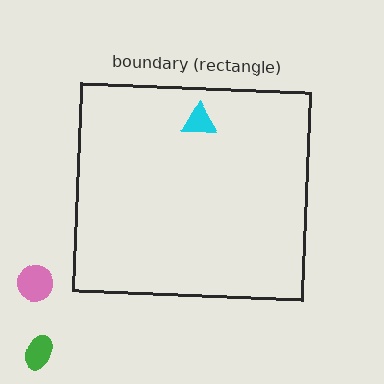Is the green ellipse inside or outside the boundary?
Outside.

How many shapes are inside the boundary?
1 inside, 2 outside.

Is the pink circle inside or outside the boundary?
Outside.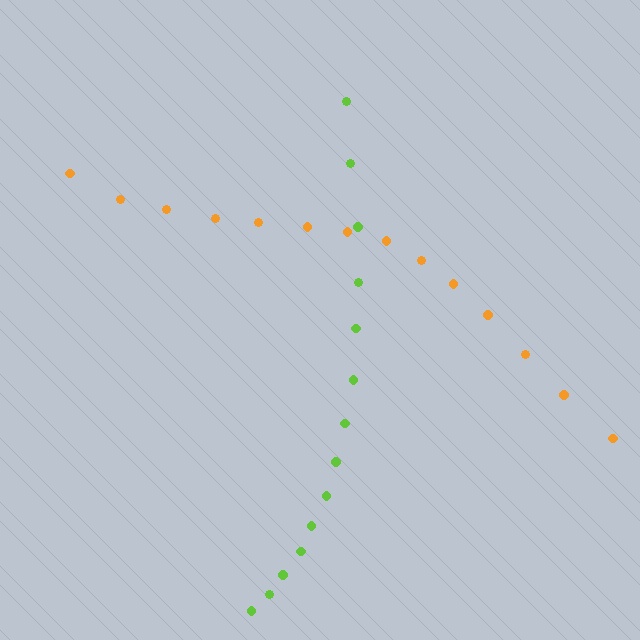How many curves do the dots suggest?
There are 2 distinct paths.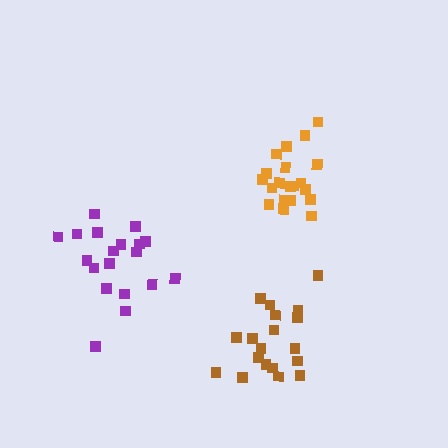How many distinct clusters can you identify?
There are 3 distinct clusters.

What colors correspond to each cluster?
The clusters are colored: purple, brown, orange.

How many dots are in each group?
Group 1: 19 dots, Group 2: 19 dots, Group 3: 20 dots (58 total).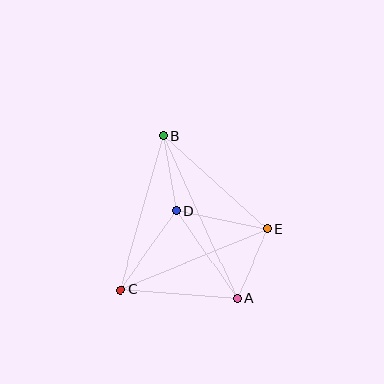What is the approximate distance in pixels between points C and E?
The distance between C and E is approximately 159 pixels.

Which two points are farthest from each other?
Points A and B are farthest from each other.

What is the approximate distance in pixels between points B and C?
The distance between B and C is approximately 160 pixels.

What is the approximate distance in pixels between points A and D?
The distance between A and D is approximately 106 pixels.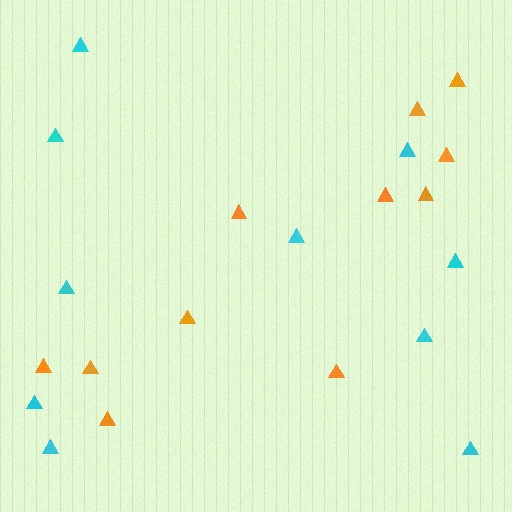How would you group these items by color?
There are 2 groups: one group of orange triangles (11) and one group of cyan triangles (10).